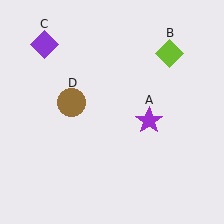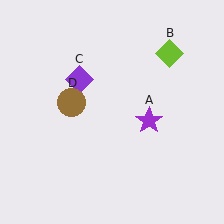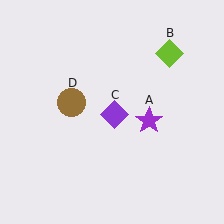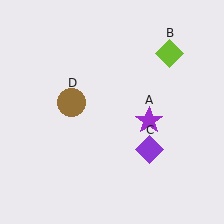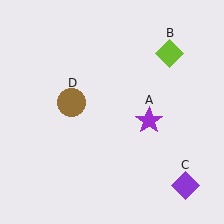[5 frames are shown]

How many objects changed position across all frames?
1 object changed position: purple diamond (object C).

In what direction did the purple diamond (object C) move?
The purple diamond (object C) moved down and to the right.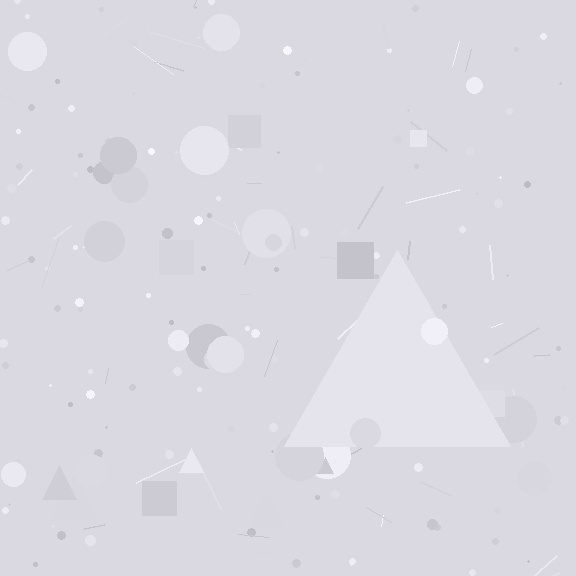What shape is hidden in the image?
A triangle is hidden in the image.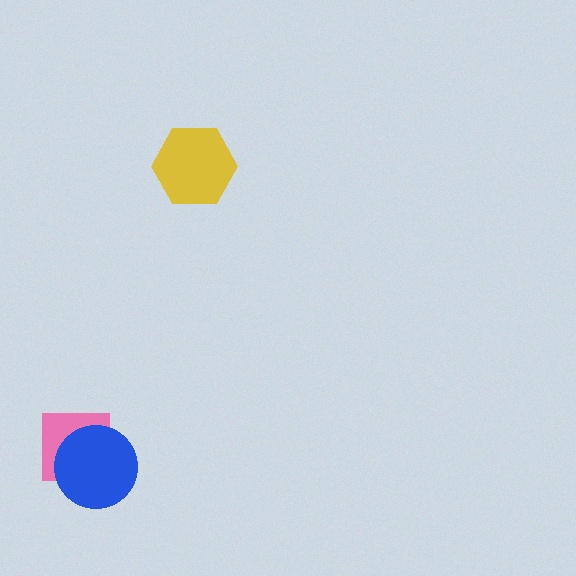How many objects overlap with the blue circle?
1 object overlaps with the blue circle.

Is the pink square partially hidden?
Yes, it is partially covered by another shape.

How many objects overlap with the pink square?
1 object overlaps with the pink square.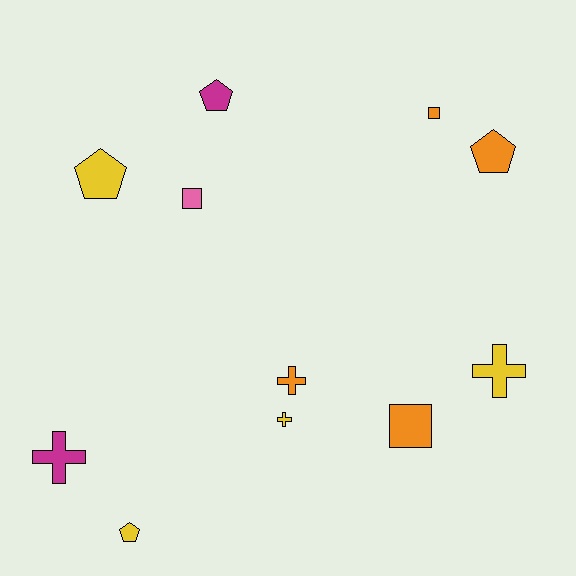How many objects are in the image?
There are 11 objects.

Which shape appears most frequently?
Cross, with 4 objects.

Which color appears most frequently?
Orange, with 4 objects.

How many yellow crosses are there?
There are 2 yellow crosses.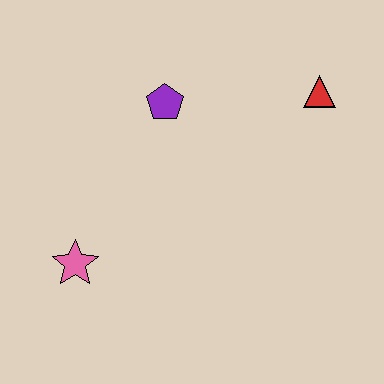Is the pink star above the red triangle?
No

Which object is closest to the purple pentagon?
The red triangle is closest to the purple pentagon.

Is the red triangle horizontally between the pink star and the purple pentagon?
No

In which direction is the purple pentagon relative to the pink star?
The purple pentagon is above the pink star.